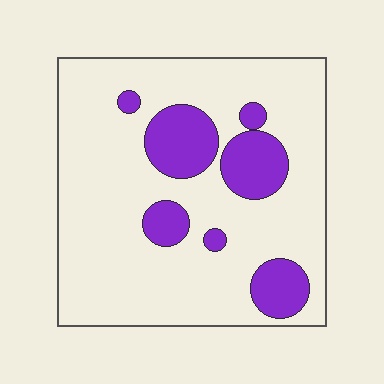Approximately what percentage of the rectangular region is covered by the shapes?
Approximately 20%.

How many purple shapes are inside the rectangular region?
7.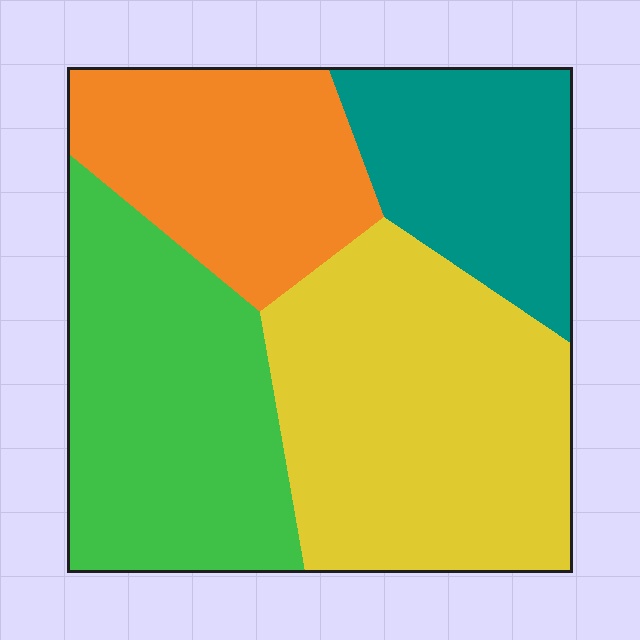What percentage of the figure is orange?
Orange takes up less than a quarter of the figure.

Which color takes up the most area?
Yellow, at roughly 35%.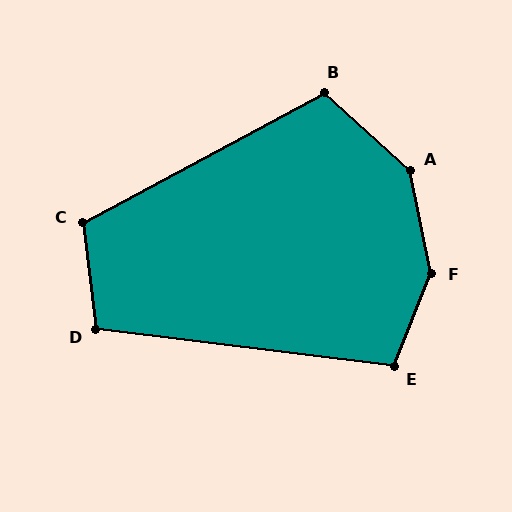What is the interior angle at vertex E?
Approximately 105 degrees (obtuse).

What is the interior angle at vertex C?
Approximately 111 degrees (obtuse).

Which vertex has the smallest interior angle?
D, at approximately 104 degrees.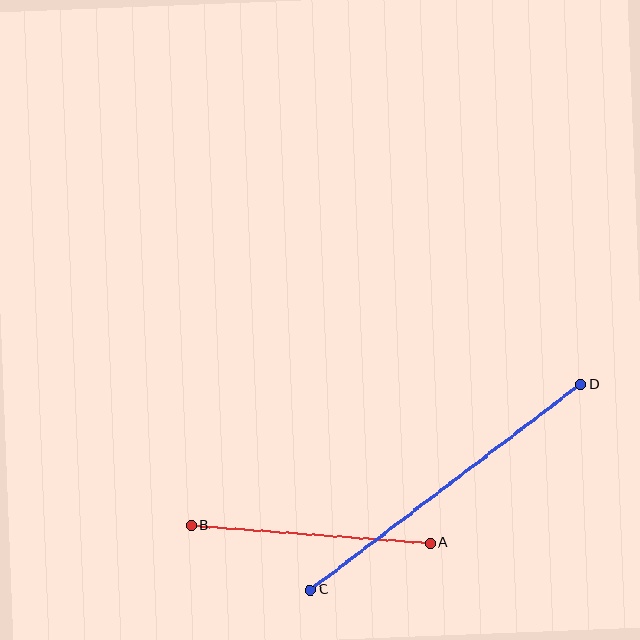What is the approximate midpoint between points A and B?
The midpoint is at approximately (311, 534) pixels.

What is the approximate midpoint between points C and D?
The midpoint is at approximately (445, 487) pixels.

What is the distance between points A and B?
The distance is approximately 240 pixels.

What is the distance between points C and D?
The distance is approximately 339 pixels.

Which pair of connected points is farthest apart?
Points C and D are farthest apart.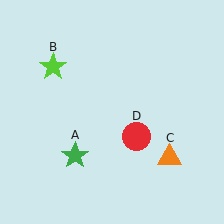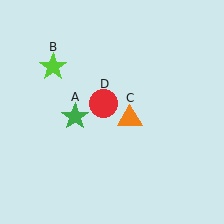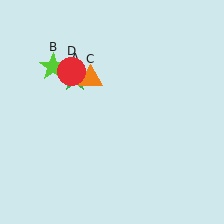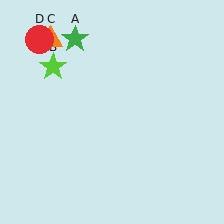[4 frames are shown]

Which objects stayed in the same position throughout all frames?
Lime star (object B) remained stationary.